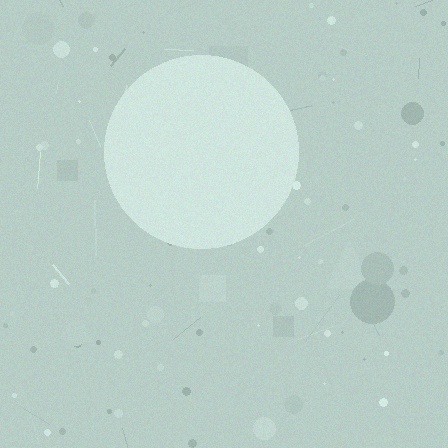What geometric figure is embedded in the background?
A circle is embedded in the background.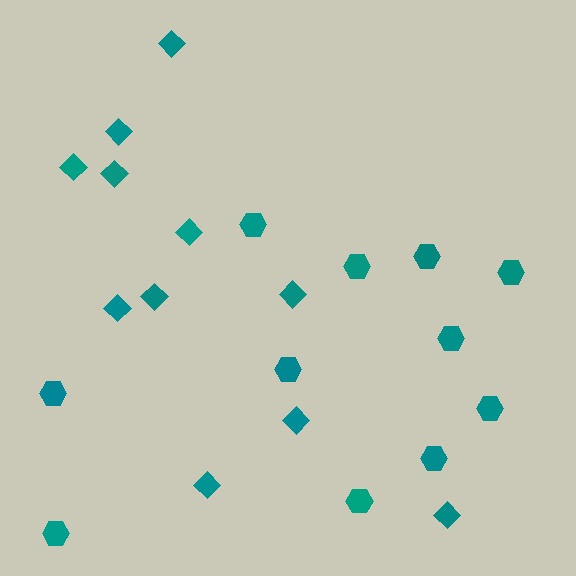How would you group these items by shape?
There are 2 groups: one group of hexagons (11) and one group of diamonds (11).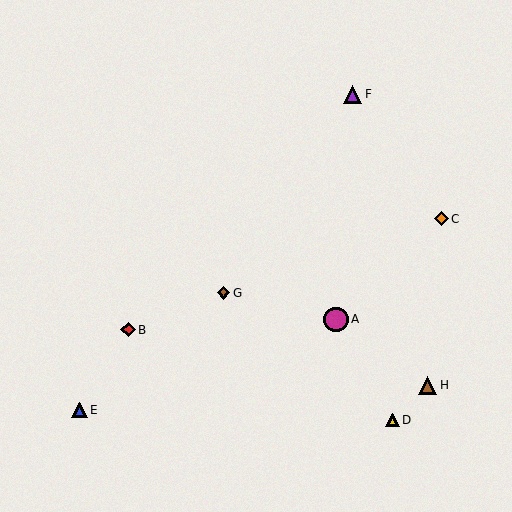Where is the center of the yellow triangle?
The center of the yellow triangle is at (392, 420).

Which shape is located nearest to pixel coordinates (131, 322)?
The red diamond (labeled B) at (128, 330) is nearest to that location.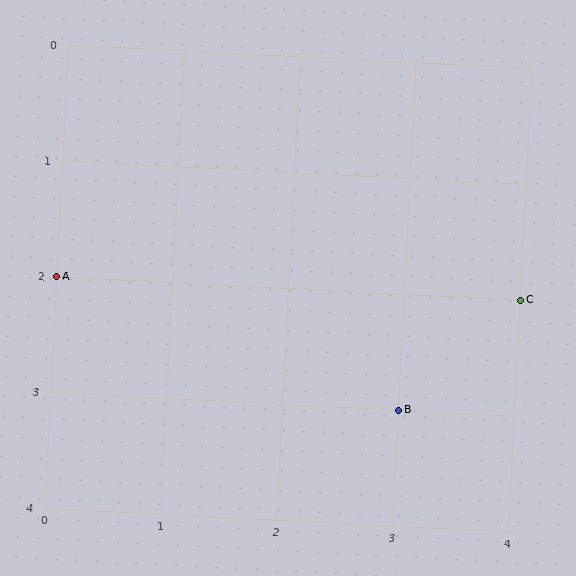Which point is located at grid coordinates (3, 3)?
Point B is at (3, 3).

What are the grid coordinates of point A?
Point A is at grid coordinates (0, 2).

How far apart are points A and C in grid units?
Points A and C are 4 columns apart.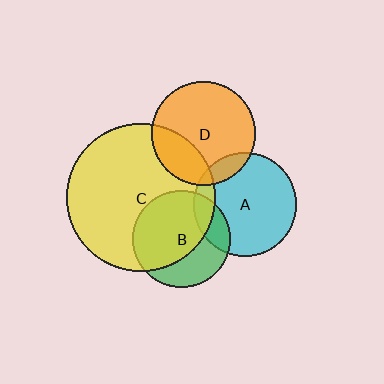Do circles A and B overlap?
Yes.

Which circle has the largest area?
Circle C (yellow).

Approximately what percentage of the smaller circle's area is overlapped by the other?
Approximately 20%.